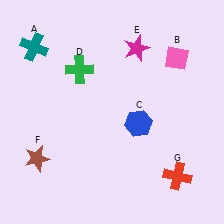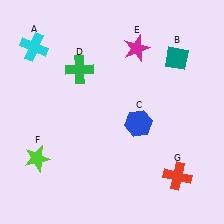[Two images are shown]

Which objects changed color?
A changed from teal to cyan. B changed from pink to teal. F changed from brown to lime.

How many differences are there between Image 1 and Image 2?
There are 3 differences between the two images.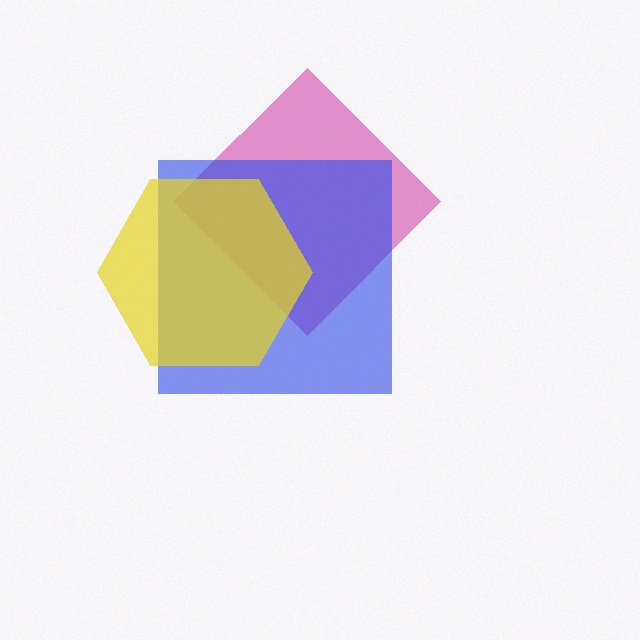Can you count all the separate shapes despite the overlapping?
Yes, there are 3 separate shapes.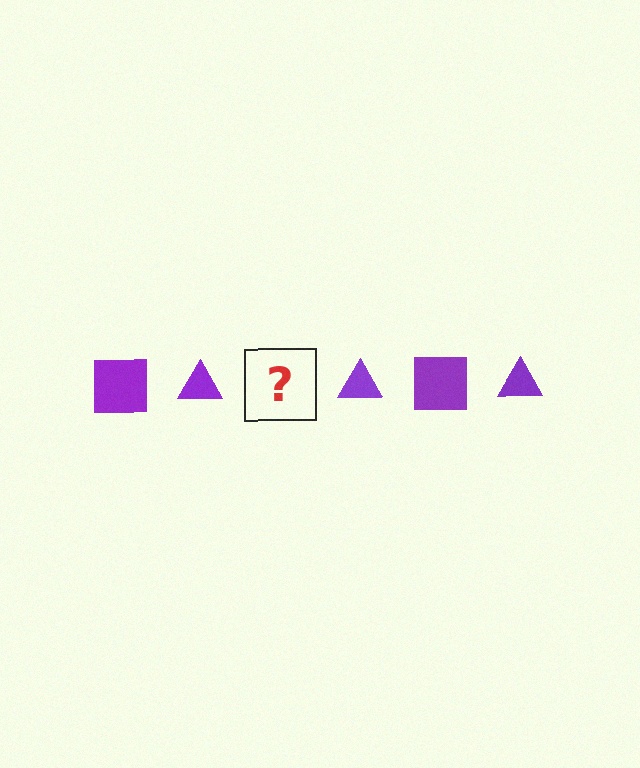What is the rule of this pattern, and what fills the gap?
The rule is that the pattern cycles through square, triangle shapes in purple. The gap should be filled with a purple square.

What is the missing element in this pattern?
The missing element is a purple square.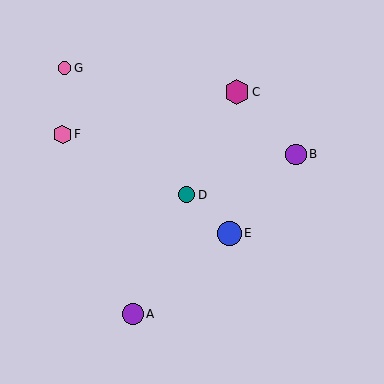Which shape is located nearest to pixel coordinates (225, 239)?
The blue circle (labeled E) at (230, 233) is nearest to that location.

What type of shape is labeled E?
Shape E is a blue circle.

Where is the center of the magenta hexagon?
The center of the magenta hexagon is at (237, 92).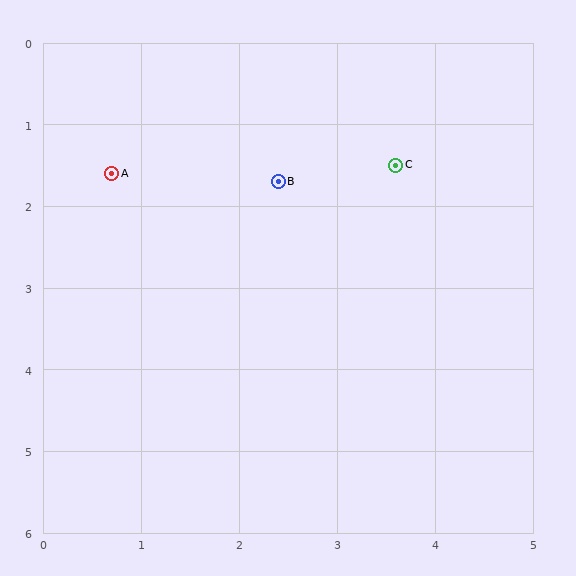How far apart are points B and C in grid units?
Points B and C are about 1.2 grid units apart.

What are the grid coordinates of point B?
Point B is at approximately (2.4, 1.7).